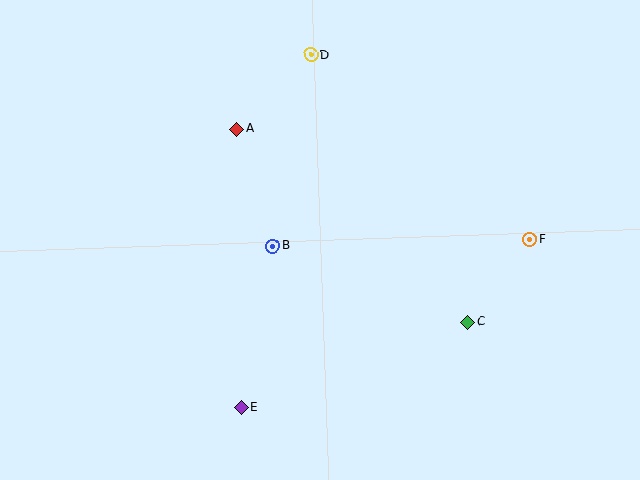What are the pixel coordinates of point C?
Point C is at (468, 322).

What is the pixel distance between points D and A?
The distance between D and A is 105 pixels.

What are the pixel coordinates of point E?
Point E is at (241, 408).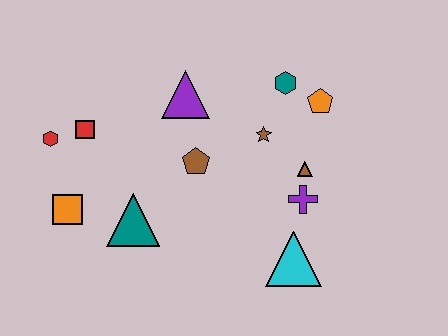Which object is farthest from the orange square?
The orange pentagon is farthest from the orange square.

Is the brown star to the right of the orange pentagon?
No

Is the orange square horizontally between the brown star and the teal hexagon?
No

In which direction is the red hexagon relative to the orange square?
The red hexagon is above the orange square.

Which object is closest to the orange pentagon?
The teal hexagon is closest to the orange pentagon.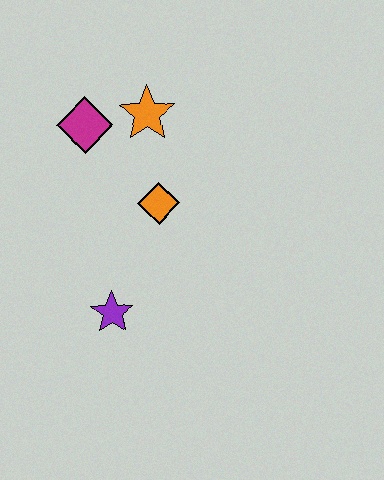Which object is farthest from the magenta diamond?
The purple star is farthest from the magenta diamond.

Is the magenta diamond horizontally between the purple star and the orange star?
No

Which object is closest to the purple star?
The orange diamond is closest to the purple star.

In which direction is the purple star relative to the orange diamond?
The purple star is below the orange diamond.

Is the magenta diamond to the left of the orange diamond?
Yes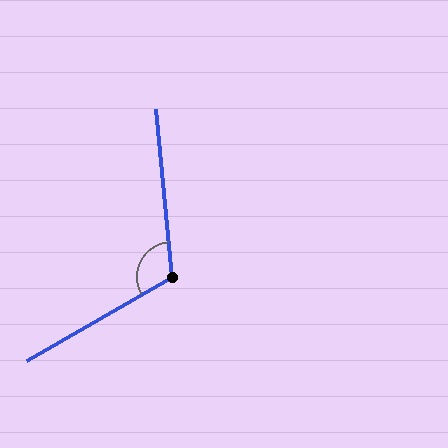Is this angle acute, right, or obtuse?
It is obtuse.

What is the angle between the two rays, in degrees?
Approximately 115 degrees.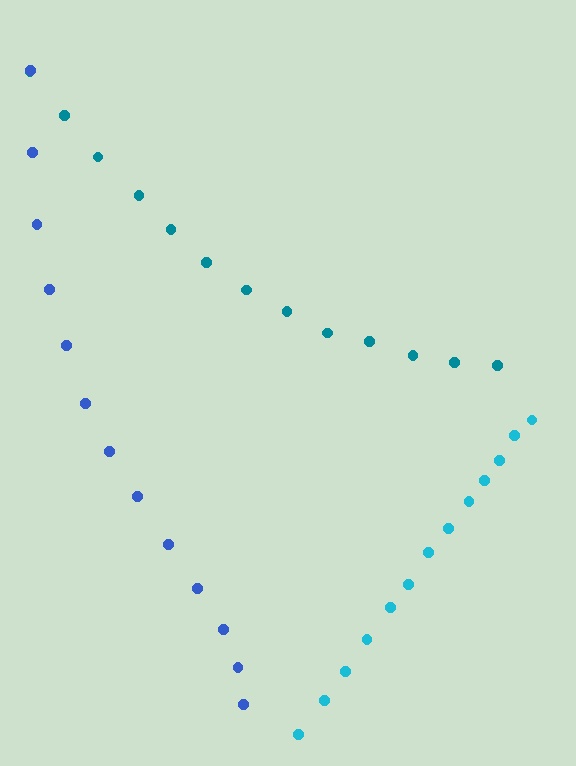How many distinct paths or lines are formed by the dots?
There are 3 distinct paths.